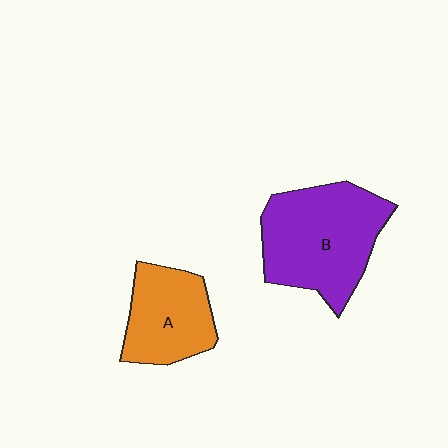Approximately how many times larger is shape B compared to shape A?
Approximately 1.6 times.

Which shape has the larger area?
Shape B (purple).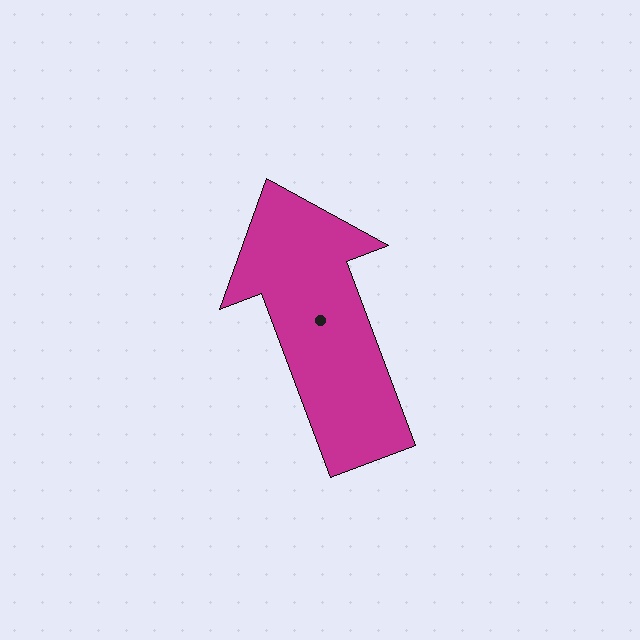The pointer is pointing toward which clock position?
Roughly 11 o'clock.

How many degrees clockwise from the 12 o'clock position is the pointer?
Approximately 339 degrees.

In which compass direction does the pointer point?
North.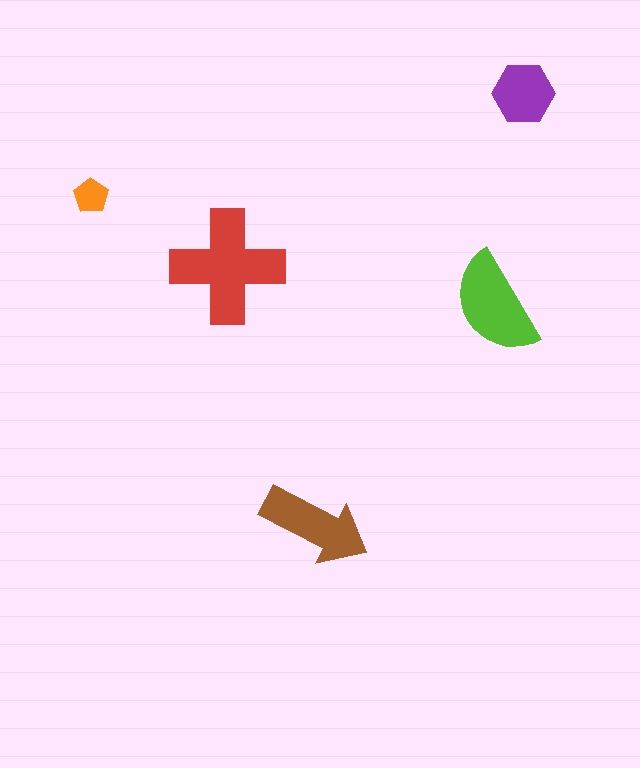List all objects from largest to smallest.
The red cross, the lime semicircle, the brown arrow, the purple hexagon, the orange pentagon.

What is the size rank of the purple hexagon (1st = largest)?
4th.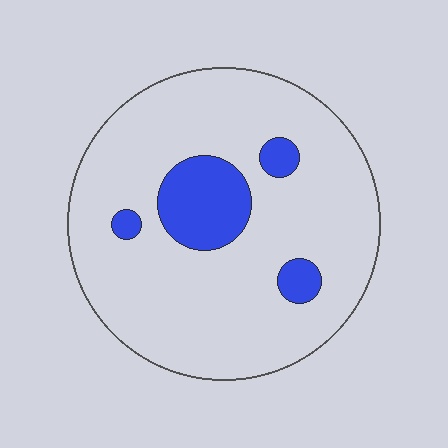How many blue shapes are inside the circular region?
4.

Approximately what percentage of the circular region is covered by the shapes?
Approximately 15%.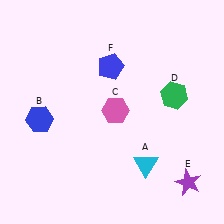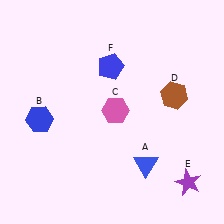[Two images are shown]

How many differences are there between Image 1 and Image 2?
There are 2 differences between the two images.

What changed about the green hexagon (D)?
In Image 1, D is green. In Image 2, it changed to brown.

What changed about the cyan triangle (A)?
In Image 1, A is cyan. In Image 2, it changed to blue.